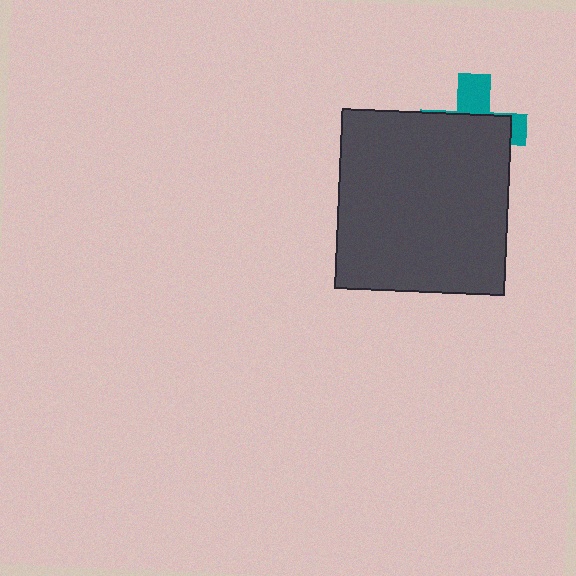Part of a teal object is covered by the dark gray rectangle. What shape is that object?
It is a cross.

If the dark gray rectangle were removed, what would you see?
You would see the complete teal cross.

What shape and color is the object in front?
The object in front is a dark gray rectangle.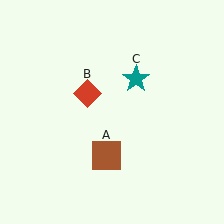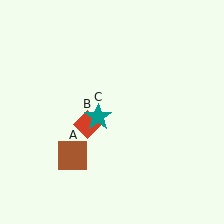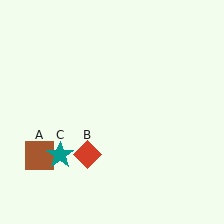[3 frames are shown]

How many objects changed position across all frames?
3 objects changed position: brown square (object A), red diamond (object B), teal star (object C).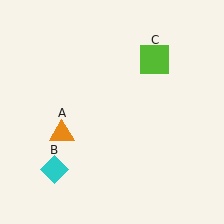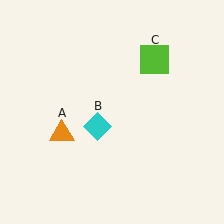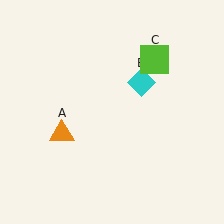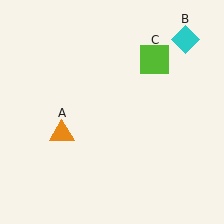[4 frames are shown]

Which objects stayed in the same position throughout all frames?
Orange triangle (object A) and lime square (object C) remained stationary.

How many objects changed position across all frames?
1 object changed position: cyan diamond (object B).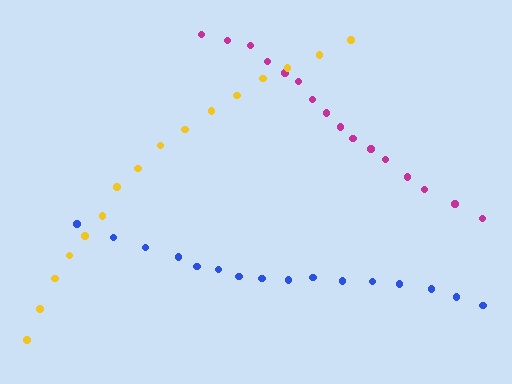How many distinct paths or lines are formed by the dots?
There are 3 distinct paths.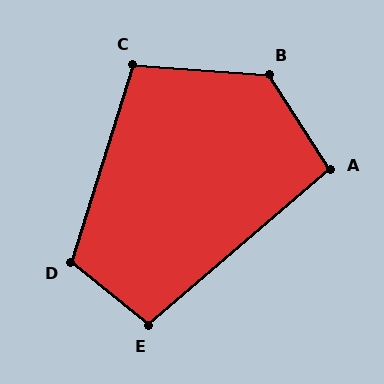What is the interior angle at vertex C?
Approximately 103 degrees (obtuse).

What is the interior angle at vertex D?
Approximately 112 degrees (obtuse).